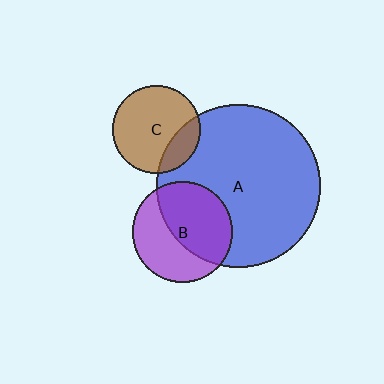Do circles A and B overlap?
Yes.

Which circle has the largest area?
Circle A (blue).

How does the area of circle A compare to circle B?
Approximately 2.6 times.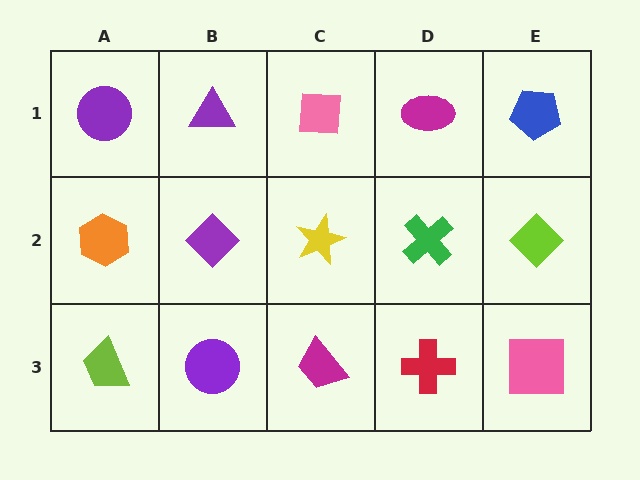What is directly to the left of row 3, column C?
A purple circle.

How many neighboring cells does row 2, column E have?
3.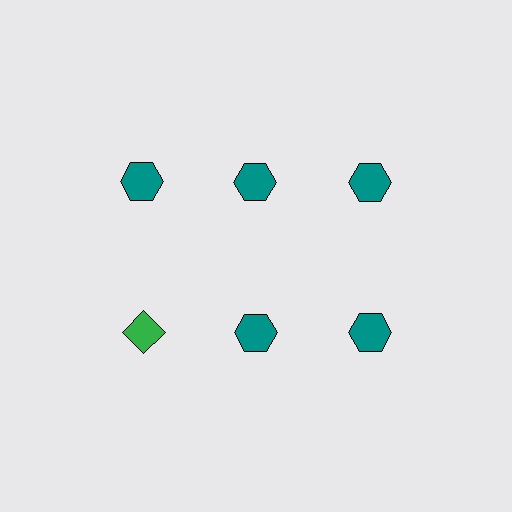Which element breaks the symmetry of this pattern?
The green diamond in the second row, leftmost column breaks the symmetry. All other shapes are teal hexagons.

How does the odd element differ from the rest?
It differs in both color (green instead of teal) and shape (diamond instead of hexagon).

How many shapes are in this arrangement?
There are 6 shapes arranged in a grid pattern.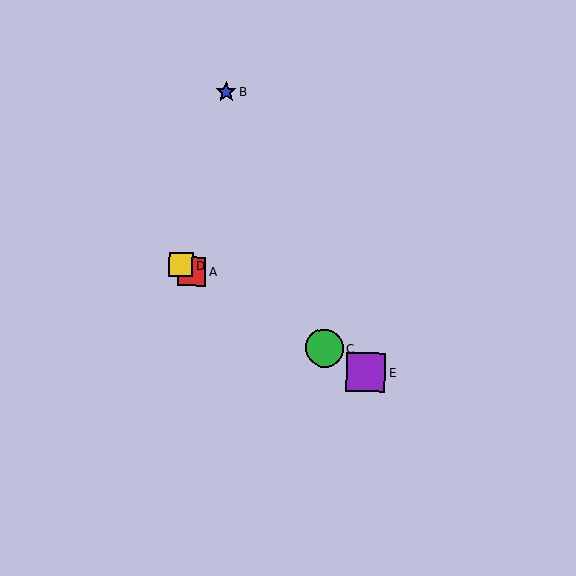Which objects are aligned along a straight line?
Objects A, C, D, E are aligned along a straight line.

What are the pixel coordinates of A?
Object A is at (192, 271).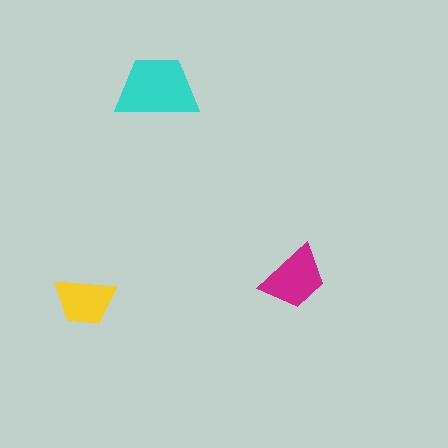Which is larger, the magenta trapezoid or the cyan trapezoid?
The cyan one.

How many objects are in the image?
There are 3 objects in the image.